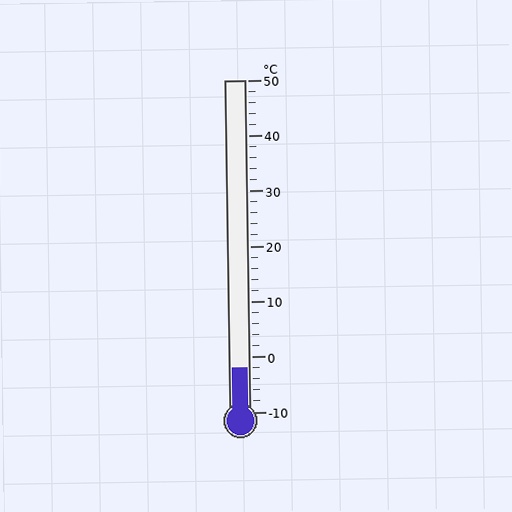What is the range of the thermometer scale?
The thermometer scale ranges from -10°C to 50°C.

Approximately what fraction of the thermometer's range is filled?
The thermometer is filled to approximately 15% of its range.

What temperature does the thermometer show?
The thermometer shows approximately -2°C.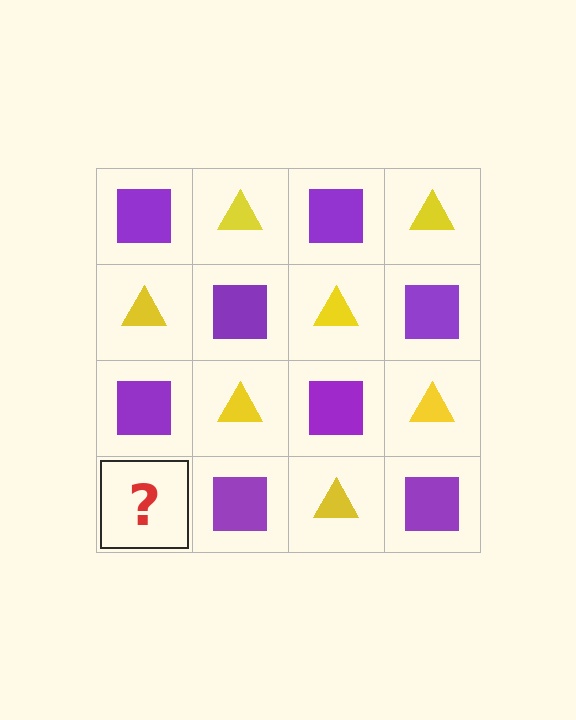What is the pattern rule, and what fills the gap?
The rule is that it alternates purple square and yellow triangle in a checkerboard pattern. The gap should be filled with a yellow triangle.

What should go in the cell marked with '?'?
The missing cell should contain a yellow triangle.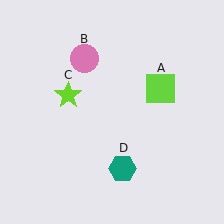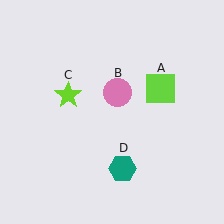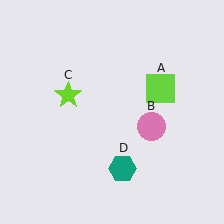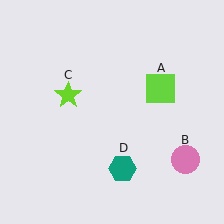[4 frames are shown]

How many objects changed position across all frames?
1 object changed position: pink circle (object B).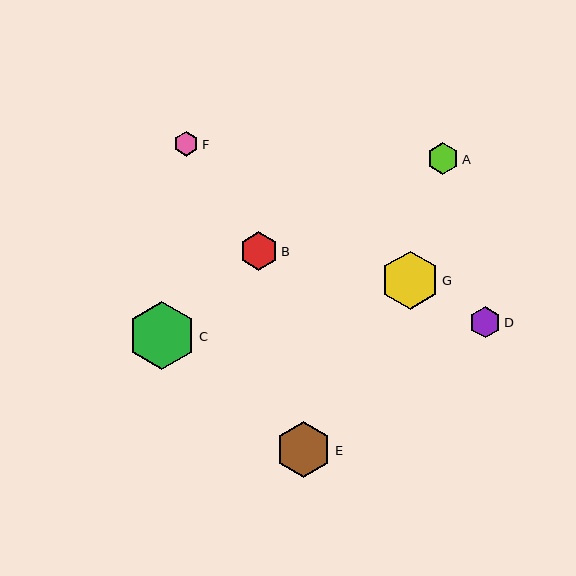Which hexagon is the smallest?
Hexagon F is the smallest with a size of approximately 25 pixels.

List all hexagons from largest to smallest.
From largest to smallest: C, G, E, B, A, D, F.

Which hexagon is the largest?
Hexagon C is the largest with a size of approximately 68 pixels.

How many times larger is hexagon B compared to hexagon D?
Hexagon B is approximately 1.2 times the size of hexagon D.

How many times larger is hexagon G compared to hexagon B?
Hexagon G is approximately 1.5 times the size of hexagon B.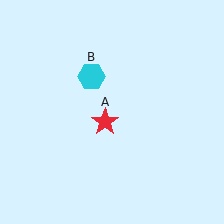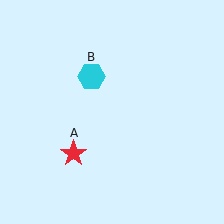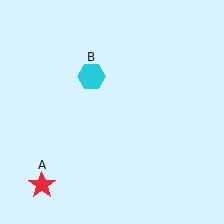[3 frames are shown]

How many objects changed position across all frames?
1 object changed position: red star (object A).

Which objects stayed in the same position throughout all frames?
Cyan hexagon (object B) remained stationary.